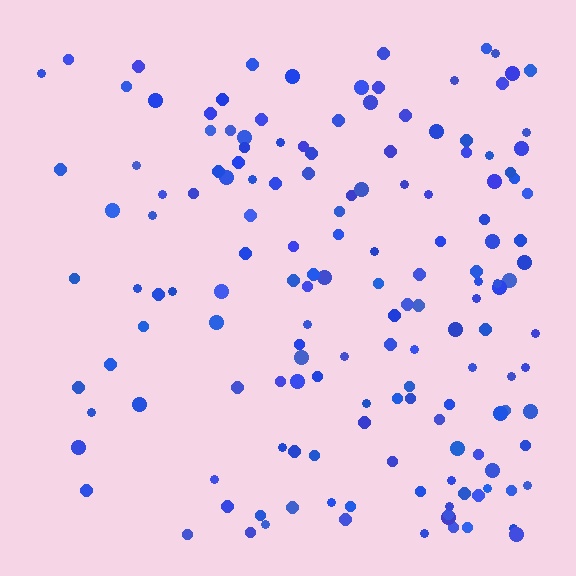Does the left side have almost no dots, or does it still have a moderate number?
Still a moderate number, just noticeably fewer than the right.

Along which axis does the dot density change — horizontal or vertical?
Horizontal.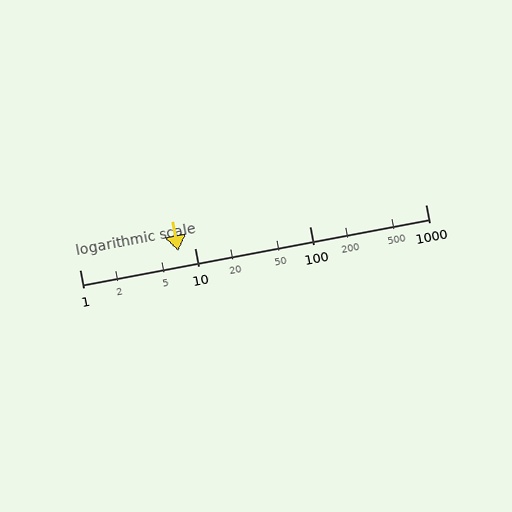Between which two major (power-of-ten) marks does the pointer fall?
The pointer is between 1 and 10.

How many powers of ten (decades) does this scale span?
The scale spans 3 decades, from 1 to 1000.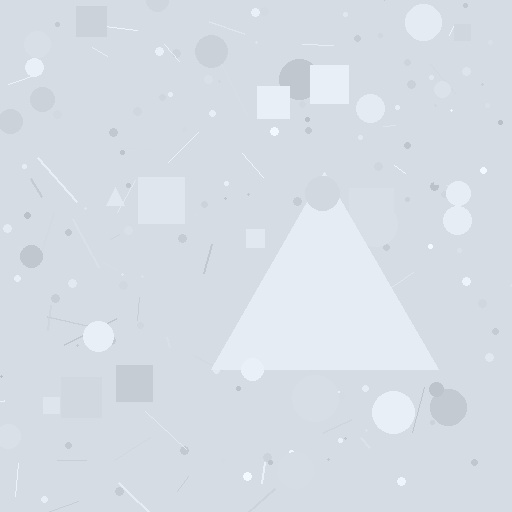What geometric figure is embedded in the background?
A triangle is embedded in the background.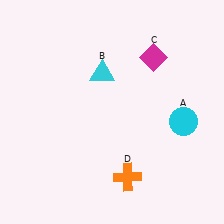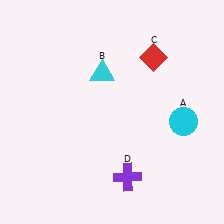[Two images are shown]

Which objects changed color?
C changed from magenta to red. D changed from orange to purple.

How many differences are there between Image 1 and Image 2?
There are 2 differences between the two images.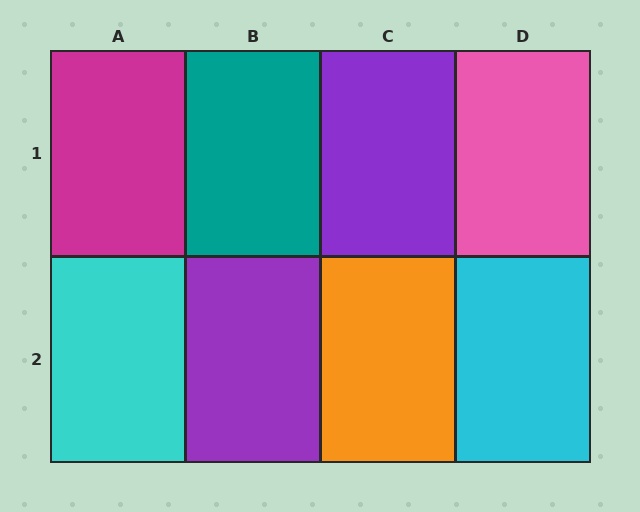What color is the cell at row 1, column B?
Teal.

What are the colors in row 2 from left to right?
Cyan, purple, orange, cyan.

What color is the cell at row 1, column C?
Purple.